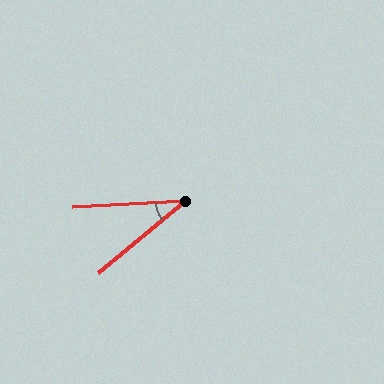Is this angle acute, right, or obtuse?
It is acute.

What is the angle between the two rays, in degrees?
Approximately 36 degrees.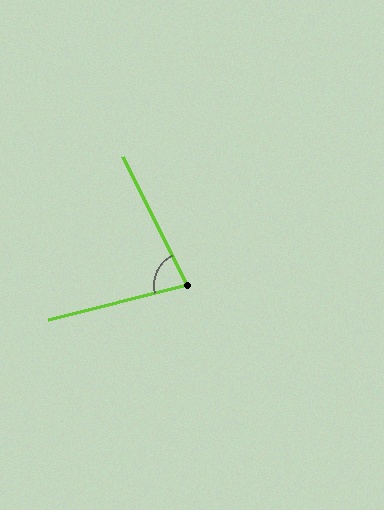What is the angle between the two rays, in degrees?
Approximately 77 degrees.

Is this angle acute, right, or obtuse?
It is acute.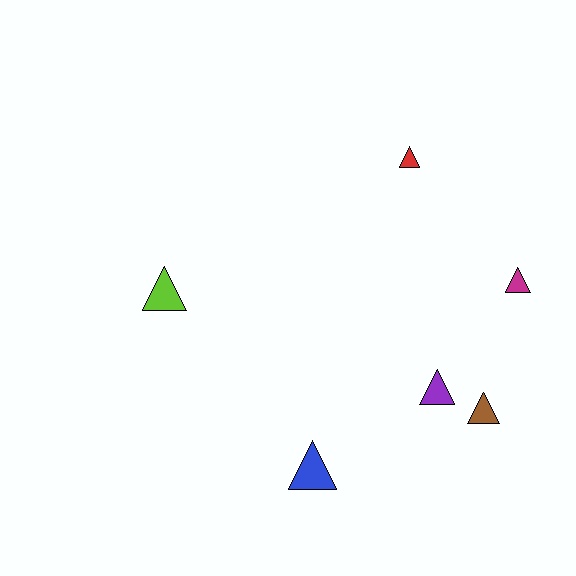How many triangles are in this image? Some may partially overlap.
There are 6 triangles.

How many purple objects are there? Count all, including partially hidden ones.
There is 1 purple object.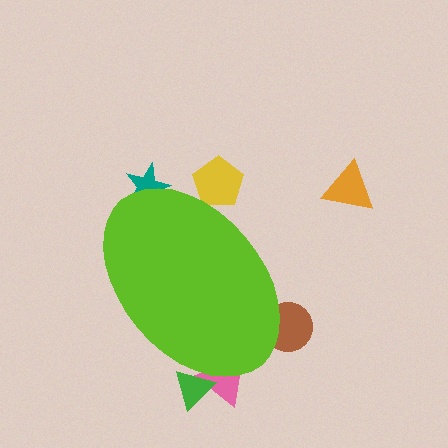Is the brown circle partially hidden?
Yes, the brown circle is partially hidden behind the lime ellipse.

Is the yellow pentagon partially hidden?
Yes, the yellow pentagon is partially hidden behind the lime ellipse.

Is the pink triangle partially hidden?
Yes, the pink triangle is partially hidden behind the lime ellipse.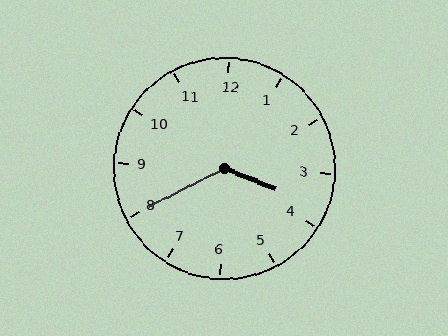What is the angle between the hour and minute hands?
Approximately 130 degrees.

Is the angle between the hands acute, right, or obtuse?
It is obtuse.